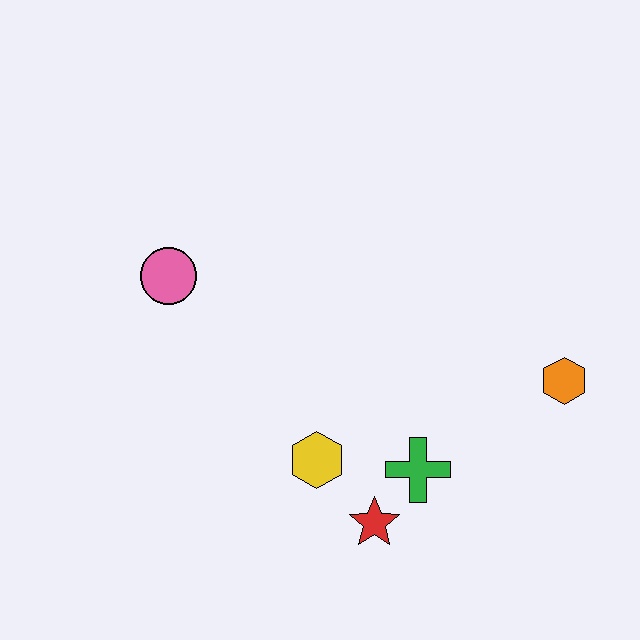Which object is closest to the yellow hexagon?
The red star is closest to the yellow hexagon.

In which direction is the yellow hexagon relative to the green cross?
The yellow hexagon is to the left of the green cross.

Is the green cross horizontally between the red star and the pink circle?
No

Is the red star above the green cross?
No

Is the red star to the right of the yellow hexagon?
Yes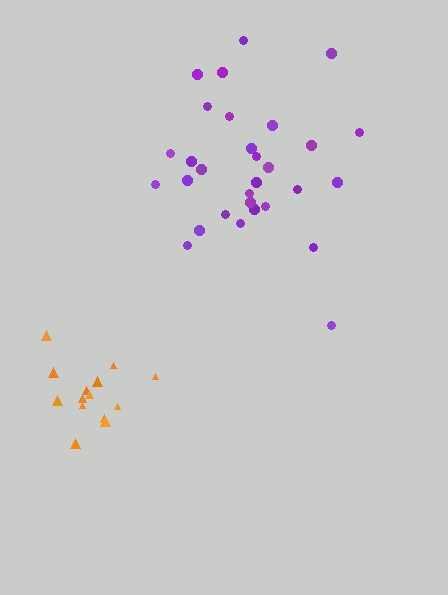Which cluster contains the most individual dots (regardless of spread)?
Purple (30).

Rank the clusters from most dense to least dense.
orange, purple.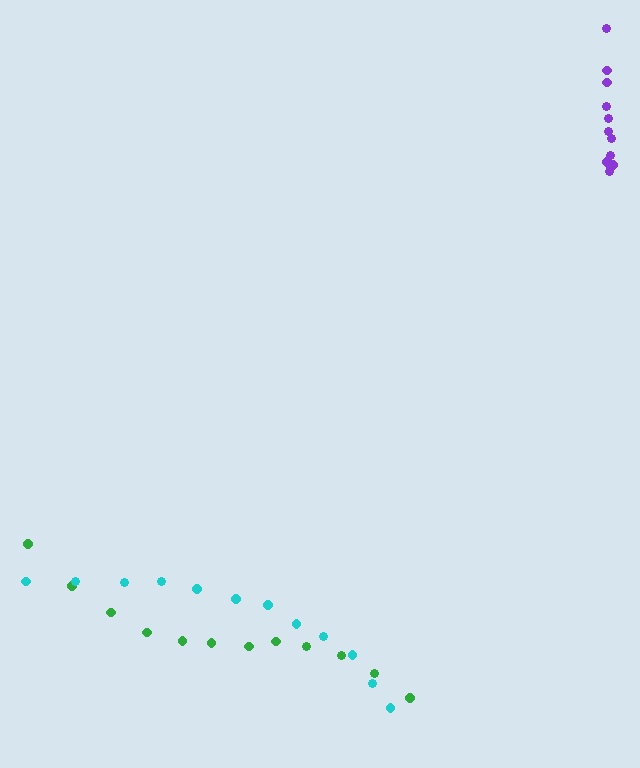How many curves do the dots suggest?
There are 3 distinct paths.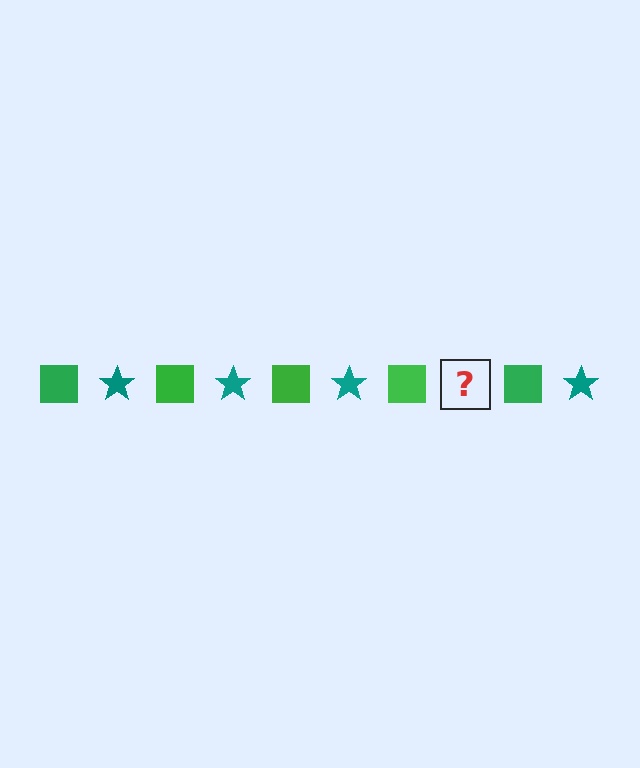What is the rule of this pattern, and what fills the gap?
The rule is that the pattern alternates between green square and teal star. The gap should be filled with a teal star.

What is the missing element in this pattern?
The missing element is a teal star.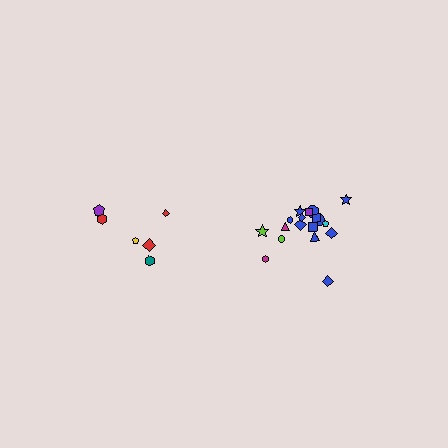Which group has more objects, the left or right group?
The right group.